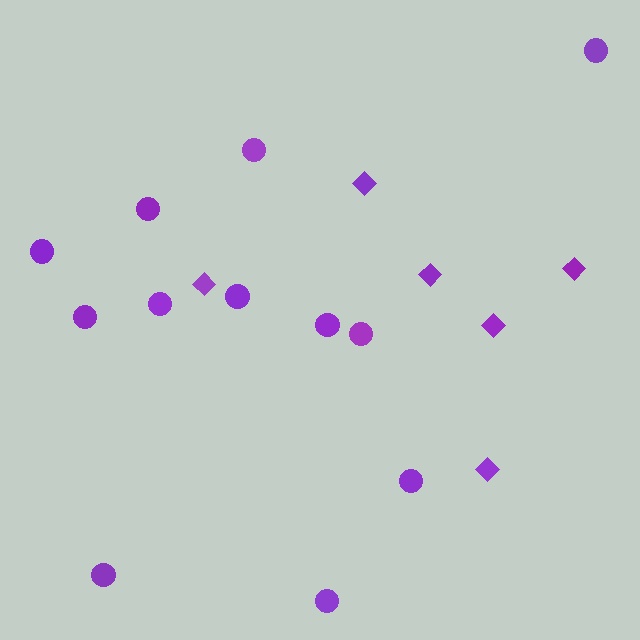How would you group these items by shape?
There are 2 groups: one group of circles (12) and one group of diamonds (6).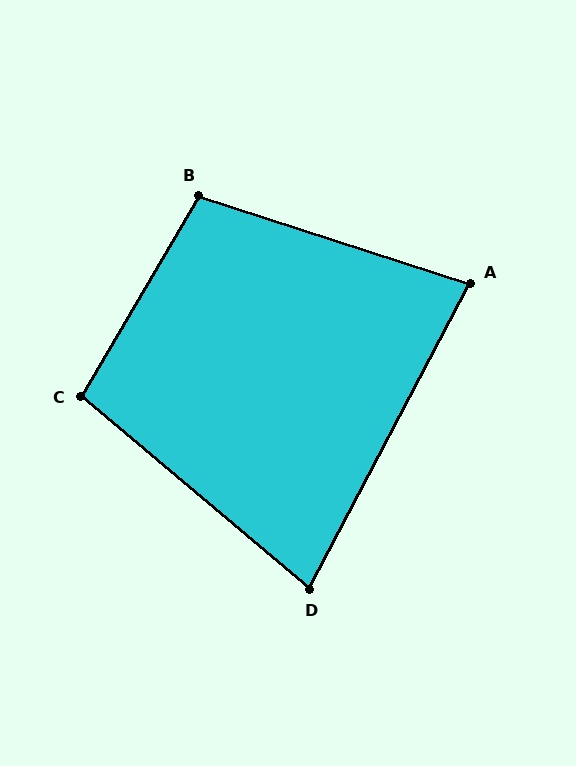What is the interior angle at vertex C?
Approximately 100 degrees (obtuse).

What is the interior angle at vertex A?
Approximately 80 degrees (acute).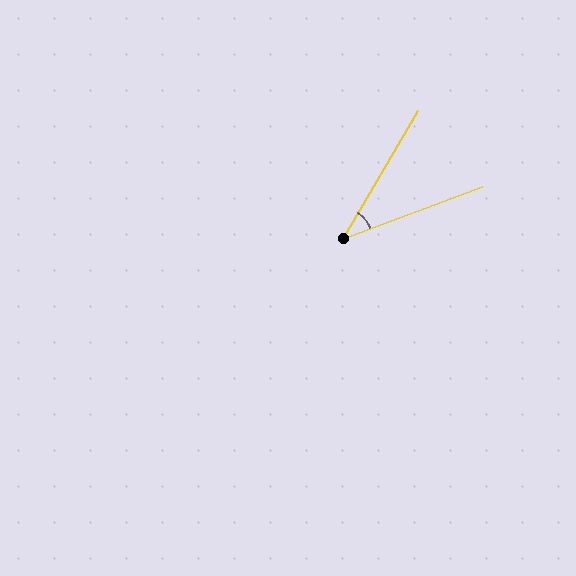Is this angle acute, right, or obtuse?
It is acute.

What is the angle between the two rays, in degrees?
Approximately 39 degrees.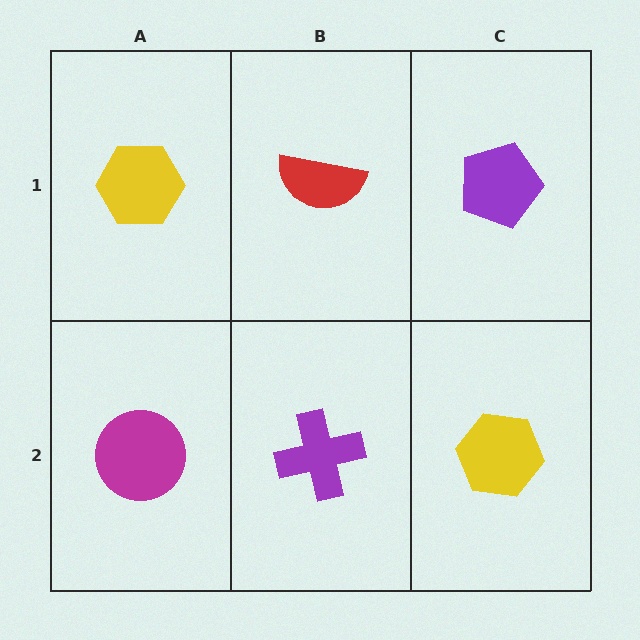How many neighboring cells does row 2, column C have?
2.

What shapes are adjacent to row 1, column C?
A yellow hexagon (row 2, column C), a red semicircle (row 1, column B).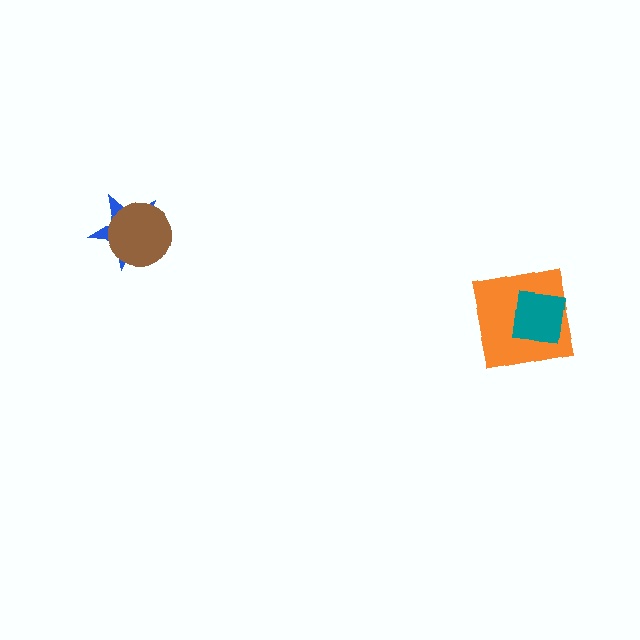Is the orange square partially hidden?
Yes, it is partially covered by another shape.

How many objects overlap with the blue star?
1 object overlaps with the blue star.